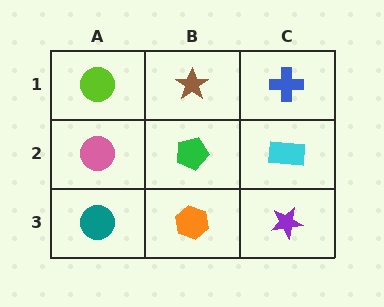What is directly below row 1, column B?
A green pentagon.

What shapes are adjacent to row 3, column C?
A cyan rectangle (row 2, column C), an orange hexagon (row 3, column B).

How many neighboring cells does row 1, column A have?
2.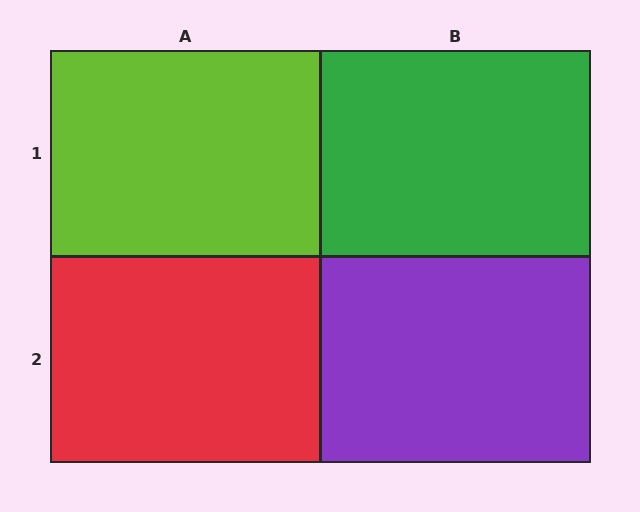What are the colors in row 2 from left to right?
Red, purple.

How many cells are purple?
1 cell is purple.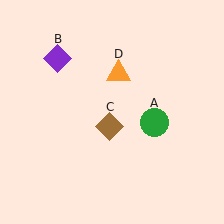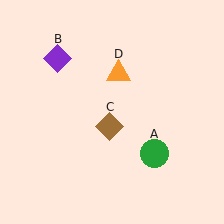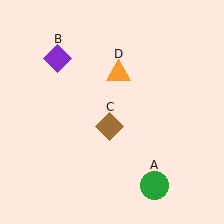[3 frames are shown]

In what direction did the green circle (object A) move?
The green circle (object A) moved down.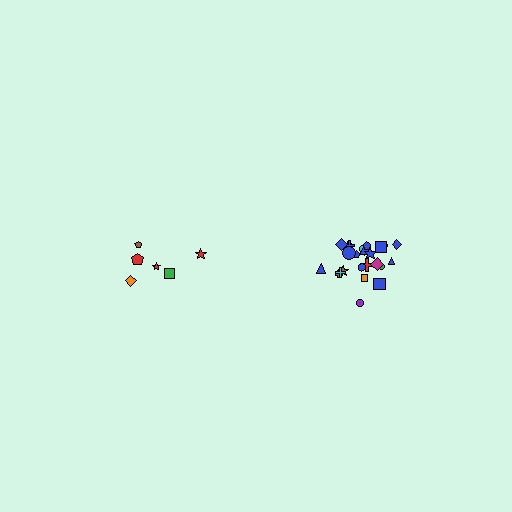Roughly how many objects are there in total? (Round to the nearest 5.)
Roughly 30 objects in total.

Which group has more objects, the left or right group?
The right group.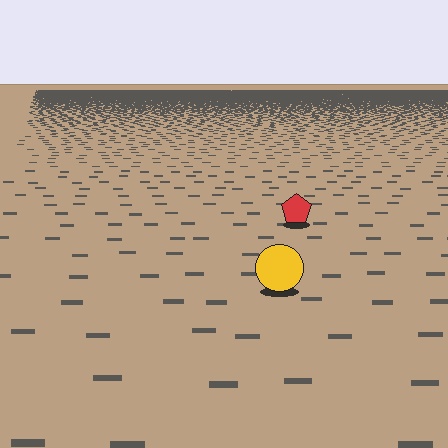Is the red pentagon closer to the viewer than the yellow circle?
No. The yellow circle is closer — you can tell from the texture gradient: the ground texture is coarser near it.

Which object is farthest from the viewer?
The red pentagon is farthest from the viewer. It appears smaller and the ground texture around it is denser.